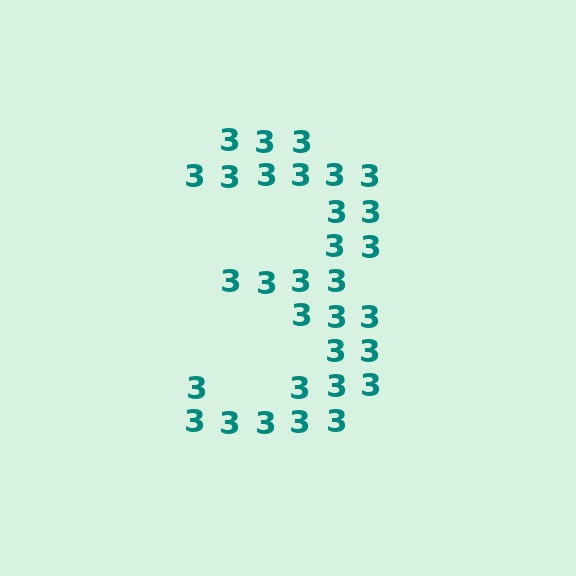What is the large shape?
The large shape is the digit 3.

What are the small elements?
The small elements are digit 3's.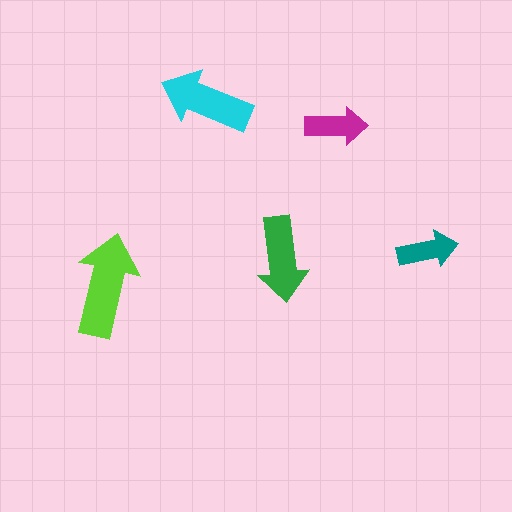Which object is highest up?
The cyan arrow is topmost.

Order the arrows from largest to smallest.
the lime one, the cyan one, the green one, the magenta one, the teal one.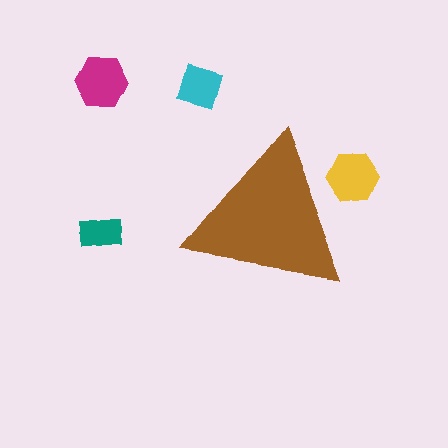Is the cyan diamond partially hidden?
No, the cyan diamond is fully visible.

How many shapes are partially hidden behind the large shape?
1 shape is partially hidden.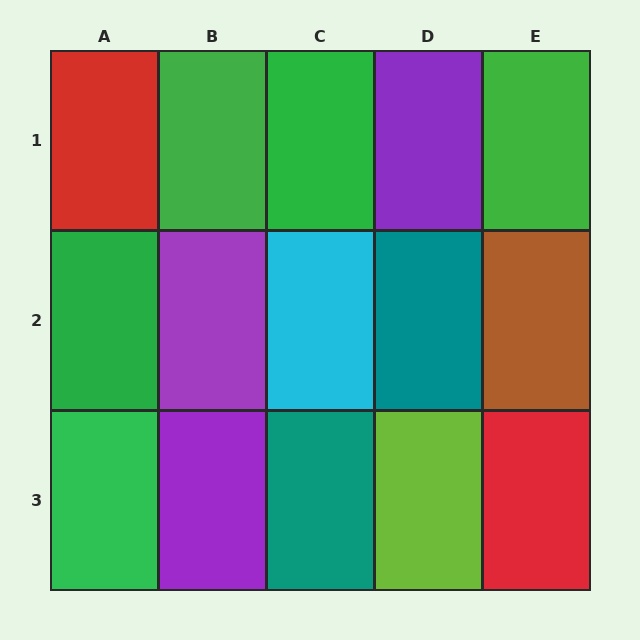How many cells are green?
5 cells are green.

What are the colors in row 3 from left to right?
Green, purple, teal, lime, red.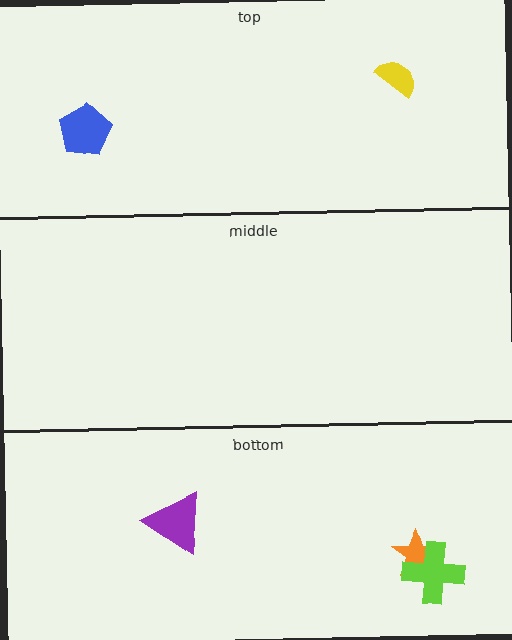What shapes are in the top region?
The blue pentagon, the yellow semicircle.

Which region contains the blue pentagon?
The top region.